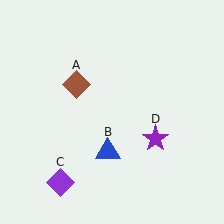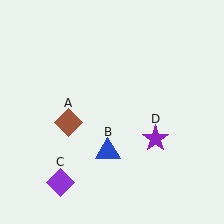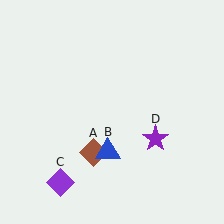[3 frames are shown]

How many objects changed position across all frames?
1 object changed position: brown diamond (object A).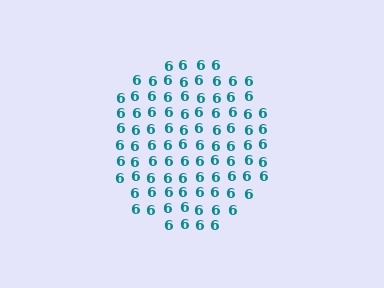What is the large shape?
The large shape is a circle.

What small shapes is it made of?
It is made of small digit 6's.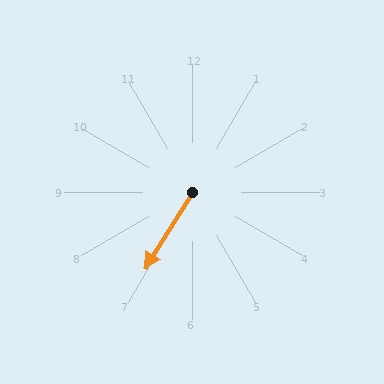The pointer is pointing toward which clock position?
Roughly 7 o'clock.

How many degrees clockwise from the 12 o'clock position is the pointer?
Approximately 212 degrees.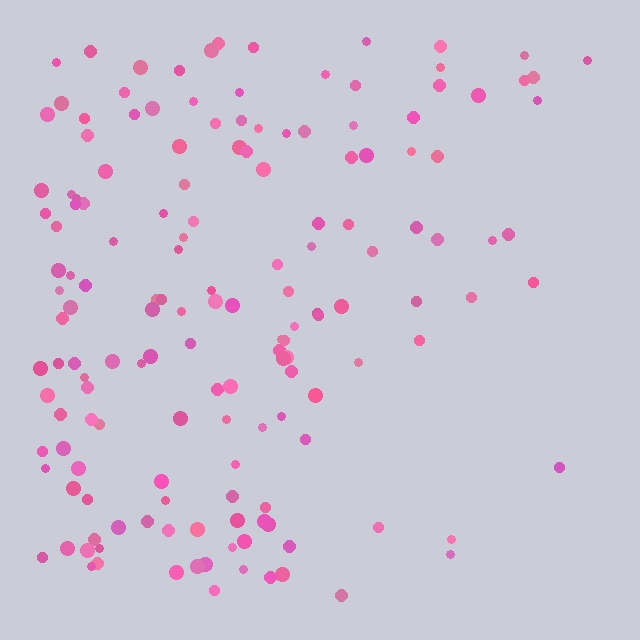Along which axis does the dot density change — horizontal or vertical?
Horizontal.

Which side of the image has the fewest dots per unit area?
The right.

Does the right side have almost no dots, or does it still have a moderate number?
Still a moderate number, just noticeably fewer than the left.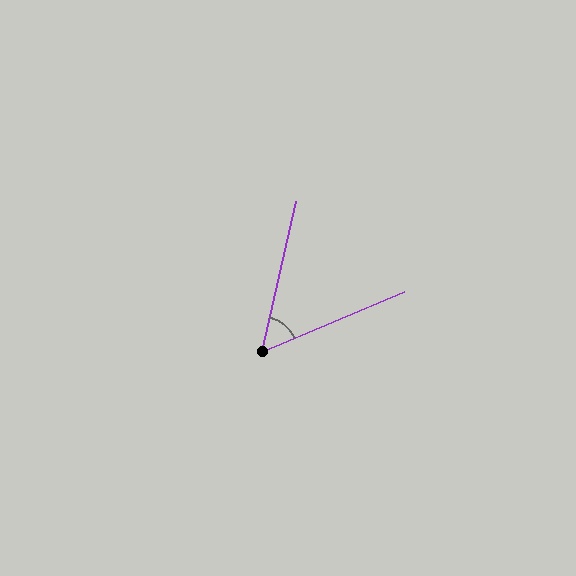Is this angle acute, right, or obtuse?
It is acute.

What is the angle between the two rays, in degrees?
Approximately 54 degrees.